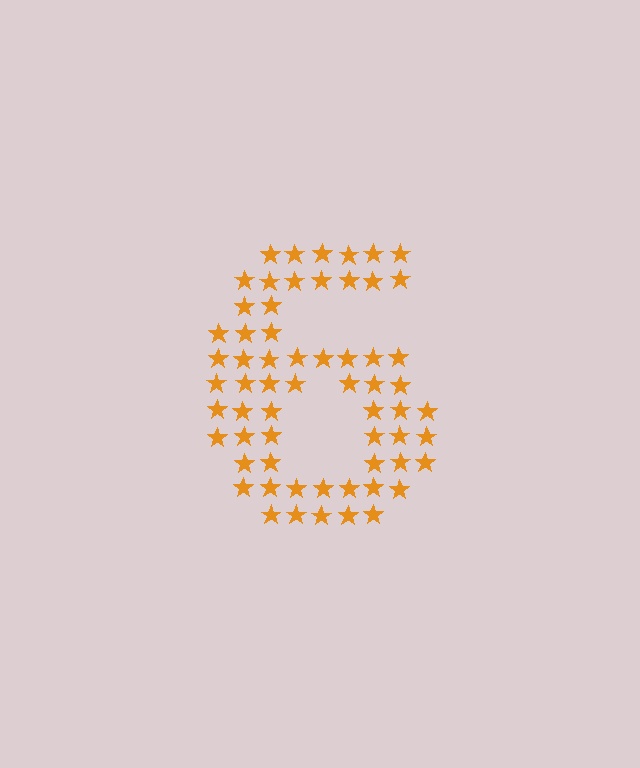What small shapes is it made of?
It is made of small stars.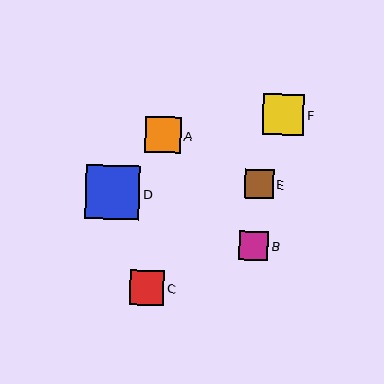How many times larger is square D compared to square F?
Square D is approximately 1.3 times the size of square F.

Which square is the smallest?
Square E is the smallest with a size of approximately 29 pixels.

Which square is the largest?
Square D is the largest with a size of approximately 54 pixels.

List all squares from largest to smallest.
From largest to smallest: D, F, A, C, B, E.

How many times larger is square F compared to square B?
Square F is approximately 1.4 times the size of square B.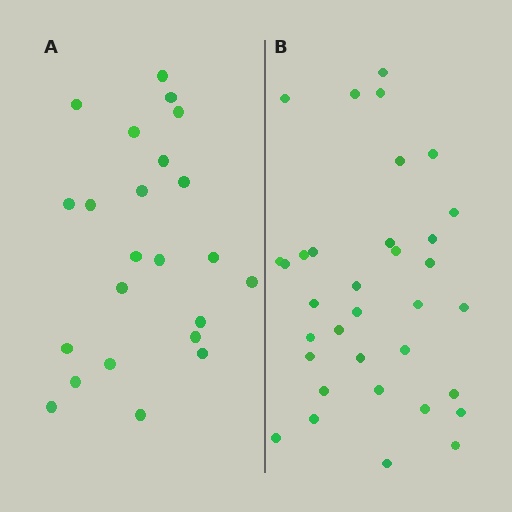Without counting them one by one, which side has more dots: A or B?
Region B (the right region) has more dots.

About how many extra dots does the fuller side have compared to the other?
Region B has roughly 12 or so more dots than region A.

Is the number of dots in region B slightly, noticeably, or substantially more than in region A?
Region B has substantially more. The ratio is roughly 1.5 to 1.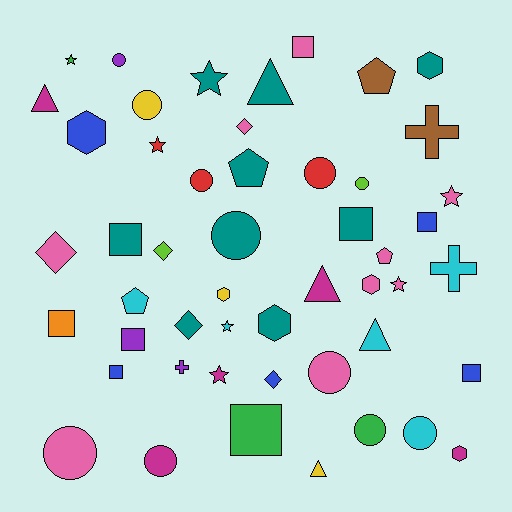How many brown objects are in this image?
There are 2 brown objects.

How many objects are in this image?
There are 50 objects.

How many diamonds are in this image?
There are 5 diamonds.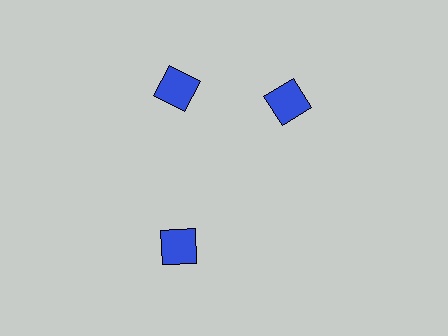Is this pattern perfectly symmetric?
No. The 3 blue squares are arranged in a ring, but one element near the 3 o'clock position is rotated out of alignment along the ring, breaking the 3-fold rotational symmetry.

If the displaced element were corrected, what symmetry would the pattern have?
It would have 3-fold rotational symmetry — the pattern would map onto itself every 120 degrees.